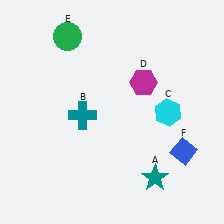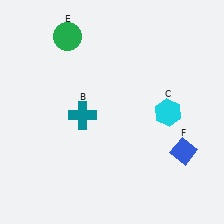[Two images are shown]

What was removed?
The teal star (A), the magenta hexagon (D) were removed in Image 2.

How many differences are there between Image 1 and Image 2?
There are 2 differences between the two images.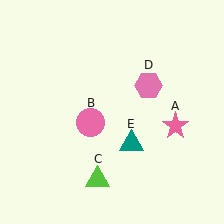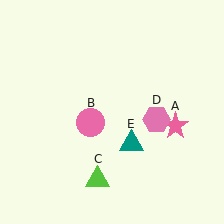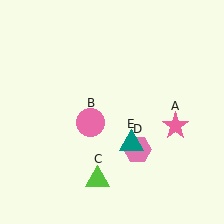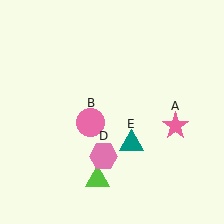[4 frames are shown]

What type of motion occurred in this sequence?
The pink hexagon (object D) rotated clockwise around the center of the scene.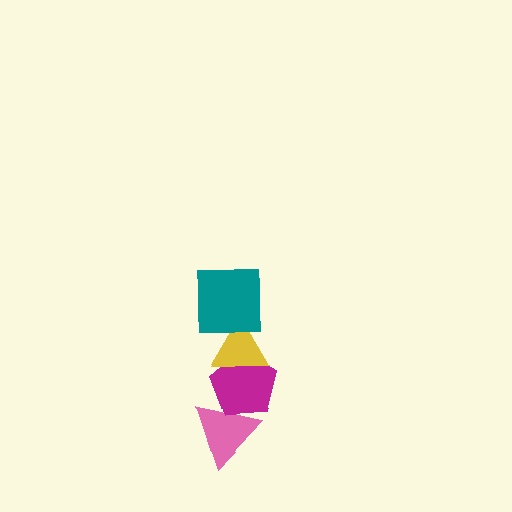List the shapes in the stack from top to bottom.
From top to bottom: the teal square, the yellow triangle, the magenta pentagon, the pink triangle.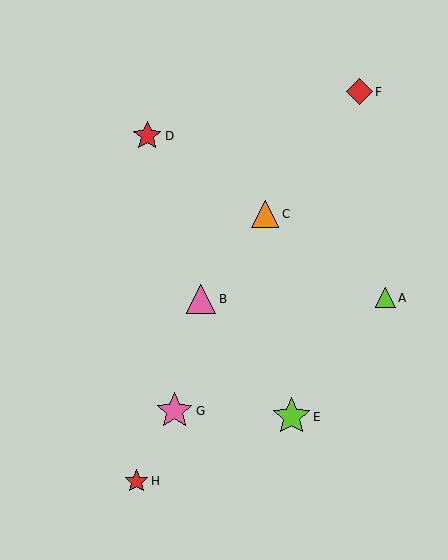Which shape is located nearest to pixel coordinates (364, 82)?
The red diamond (labeled F) at (359, 92) is nearest to that location.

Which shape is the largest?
The lime star (labeled E) is the largest.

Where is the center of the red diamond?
The center of the red diamond is at (359, 92).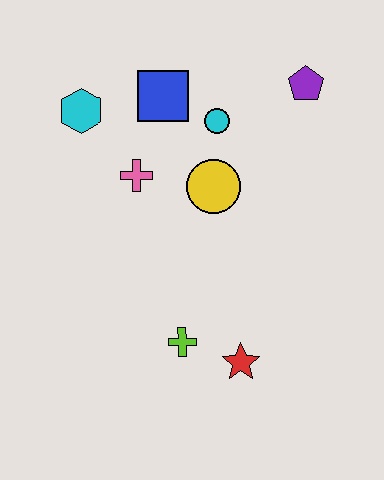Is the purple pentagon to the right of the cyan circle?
Yes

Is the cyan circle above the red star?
Yes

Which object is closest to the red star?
The lime cross is closest to the red star.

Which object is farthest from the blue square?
The red star is farthest from the blue square.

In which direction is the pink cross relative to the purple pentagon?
The pink cross is to the left of the purple pentagon.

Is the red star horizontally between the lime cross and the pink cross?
No